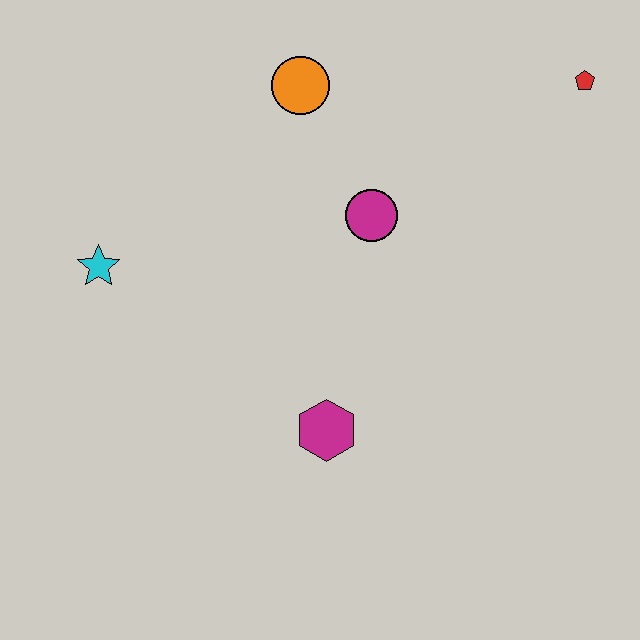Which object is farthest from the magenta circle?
The cyan star is farthest from the magenta circle.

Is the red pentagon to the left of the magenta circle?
No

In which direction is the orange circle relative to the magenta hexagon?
The orange circle is above the magenta hexagon.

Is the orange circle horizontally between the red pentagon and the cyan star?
Yes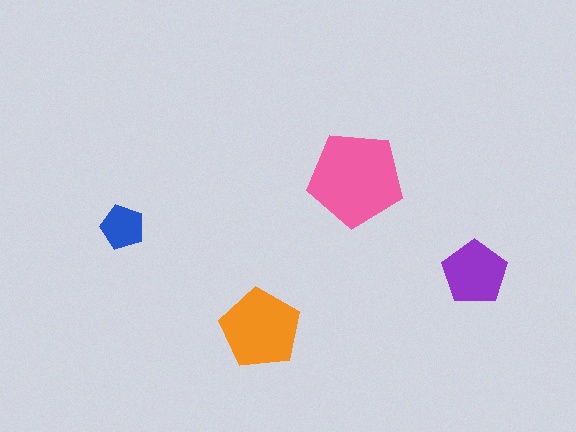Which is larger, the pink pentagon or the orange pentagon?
The pink one.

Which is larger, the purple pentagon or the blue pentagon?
The purple one.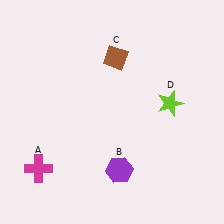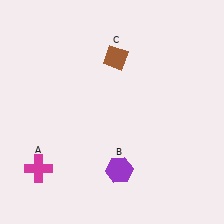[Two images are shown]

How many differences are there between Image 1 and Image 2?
There is 1 difference between the two images.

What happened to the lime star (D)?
The lime star (D) was removed in Image 2. It was in the top-right area of Image 1.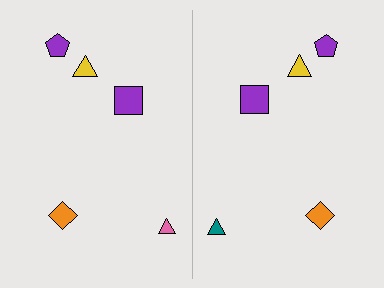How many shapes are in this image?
There are 10 shapes in this image.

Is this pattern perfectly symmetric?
No, the pattern is not perfectly symmetric. The teal triangle on the right side breaks the symmetry — its mirror counterpart is pink.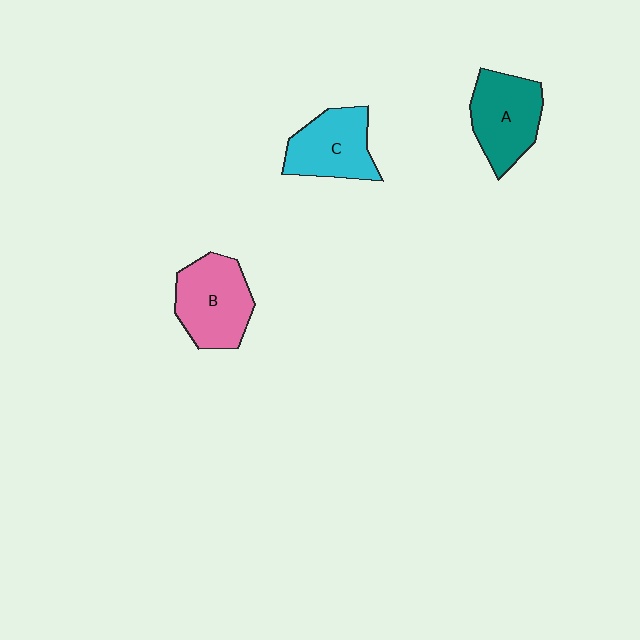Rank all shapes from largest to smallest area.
From largest to smallest: B (pink), A (teal), C (cyan).